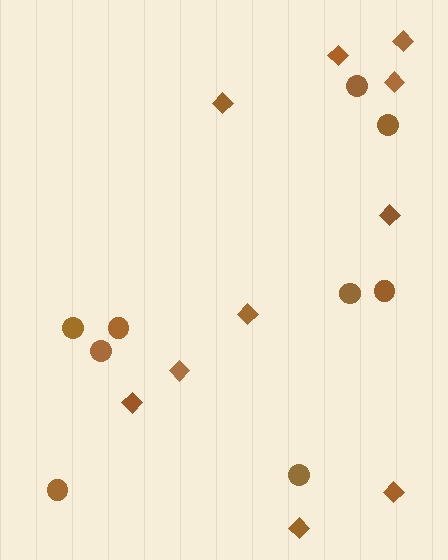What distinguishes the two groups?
There are 2 groups: one group of circles (9) and one group of diamonds (10).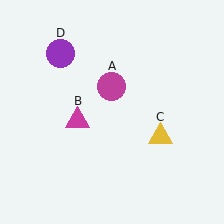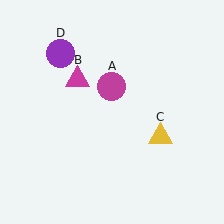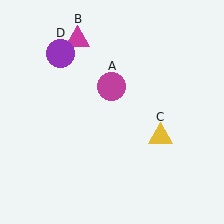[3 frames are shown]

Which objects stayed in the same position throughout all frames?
Magenta circle (object A) and yellow triangle (object C) and purple circle (object D) remained stationary.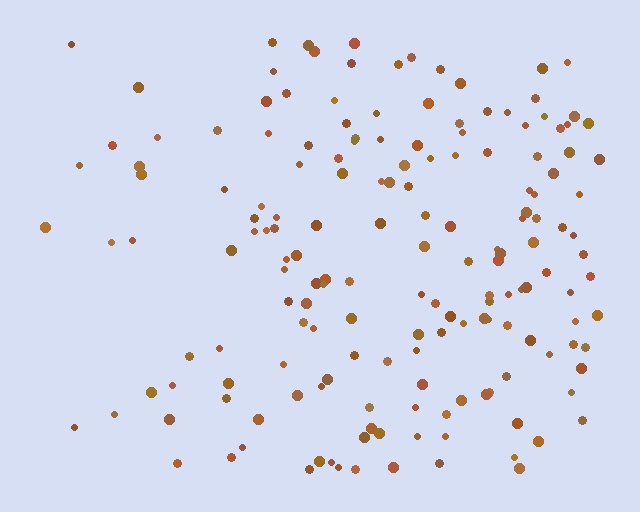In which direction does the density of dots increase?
From left to right, with the right side densest.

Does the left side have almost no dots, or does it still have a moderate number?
Still a moderate number, just noticeably fewer than the right.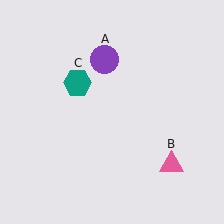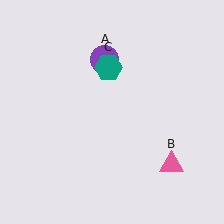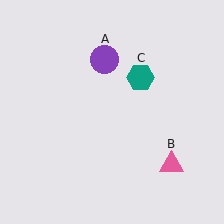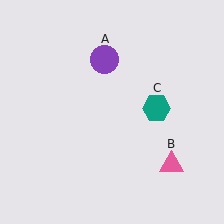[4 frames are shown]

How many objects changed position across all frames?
1 object changed position: teal hexagon (object C).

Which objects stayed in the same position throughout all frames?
Purple circle (object A) and pink triangle (object B) remained stationary.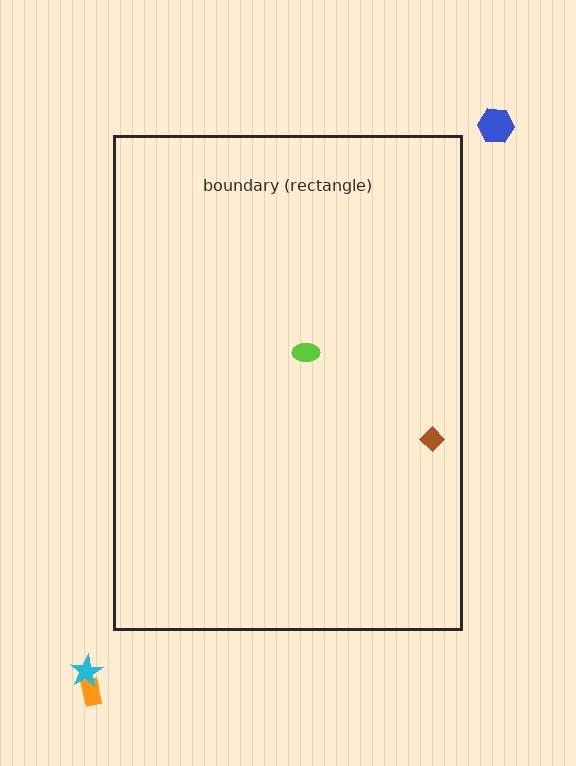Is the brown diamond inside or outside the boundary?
Inside.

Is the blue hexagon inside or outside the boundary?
Outside.